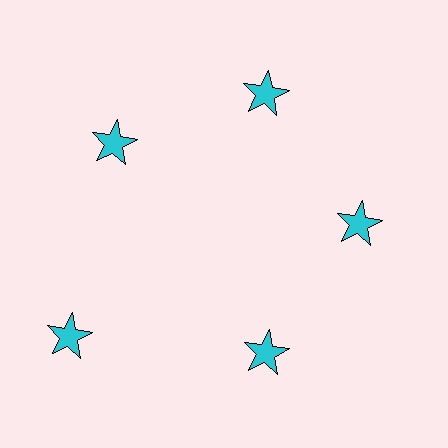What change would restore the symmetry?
The symmetry would be restored by moving it inward, back onto the ring so that all 5 stars sit at equal angles and equal distance from the center.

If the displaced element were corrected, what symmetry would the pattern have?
It would have 5-fold rotational symmetry — the pattern would map onto itself every 72 degrees.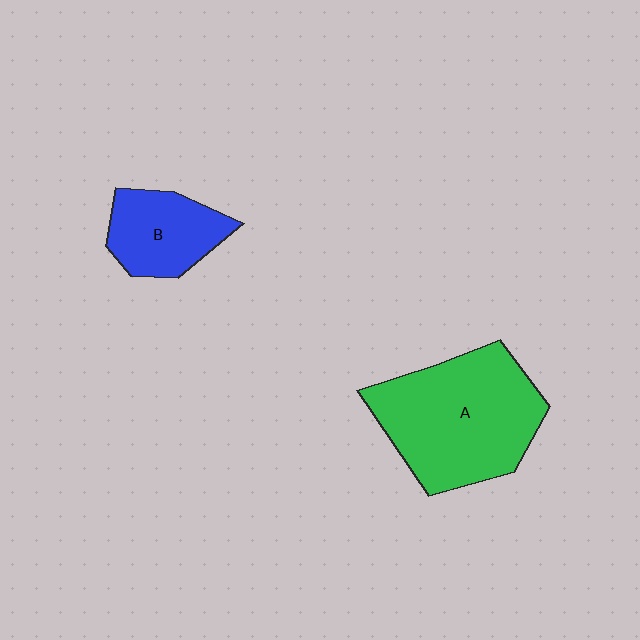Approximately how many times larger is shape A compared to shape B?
Approximately 2.1 times.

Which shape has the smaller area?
Shape B (blue).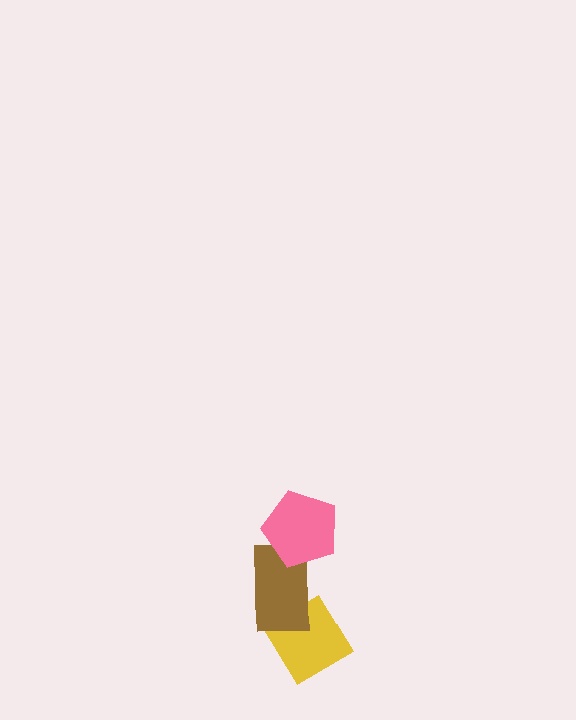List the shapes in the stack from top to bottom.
From top to bottom: the pink pentagon, the brown rectangle, the yellow diamond.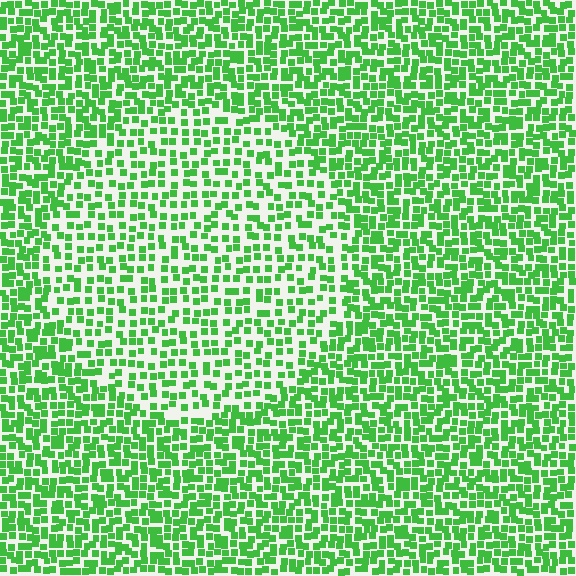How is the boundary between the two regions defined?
The boundary is defined by a change in element density (approximately 1.7x ratio). All elements are the same color, size, and shape.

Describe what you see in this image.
The image contains small green elements arranged at two different densities. A circle-shaped region is visible where the elements are less densely packed than the surrounding area.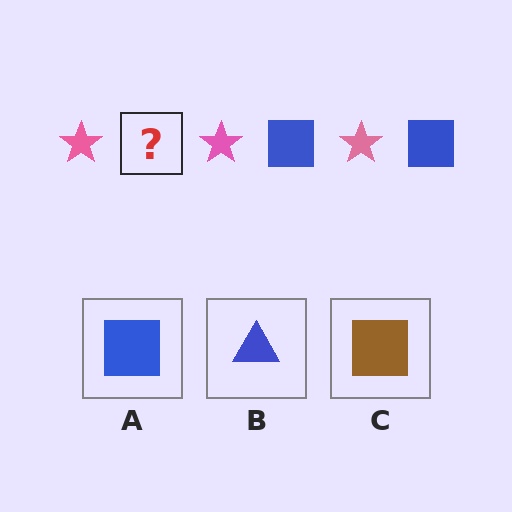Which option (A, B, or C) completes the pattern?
A.